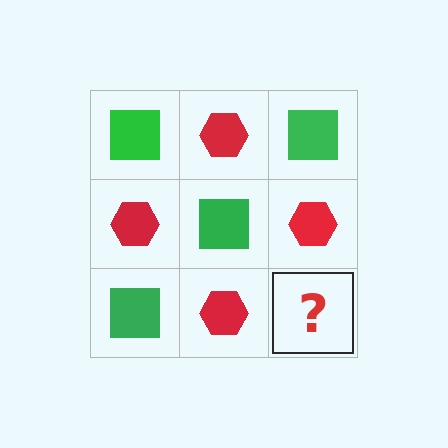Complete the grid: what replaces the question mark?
The question mark should be replaced with a green square.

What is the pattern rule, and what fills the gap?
The rule is that it alternates green square and red hexagon in a checkerboard pattern. The gap should be filled with a green square.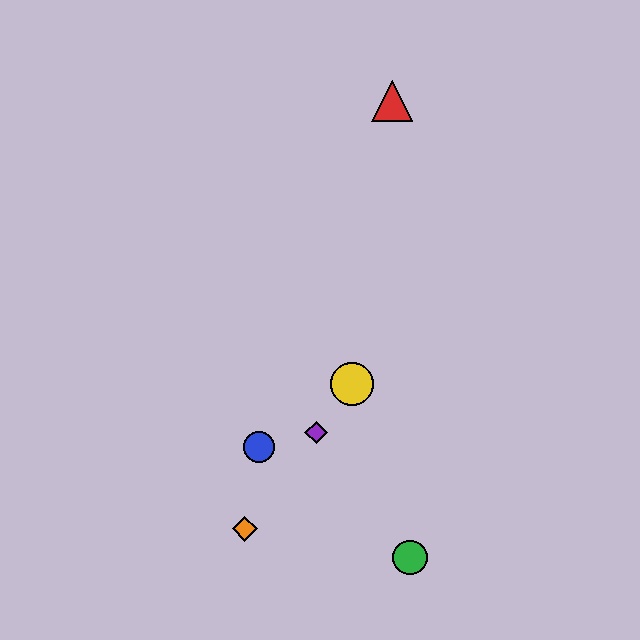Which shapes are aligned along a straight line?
The yellow circle, the purple diamond, the orange diamond are aligned along a straight line.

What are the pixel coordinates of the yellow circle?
The yellow circle is at (352, 384).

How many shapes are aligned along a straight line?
3 shapes (the yellow circle, the purple diamond, the orange diamond) are aligned along a straight line.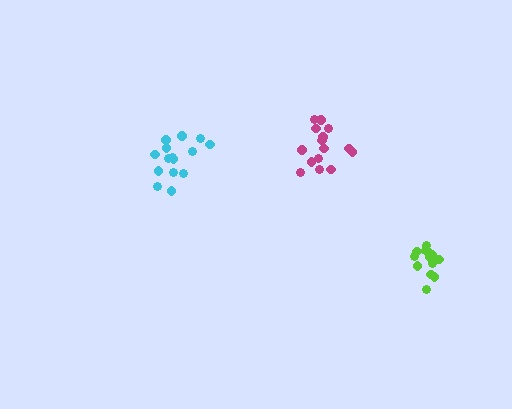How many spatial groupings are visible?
There are 3 spatial groupings.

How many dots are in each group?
Group 1: 15 dots, Group 2: 15 dots, Group 3: 13 dots (43 total).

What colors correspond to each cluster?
The clusters are colored: magenta, cyan, lime.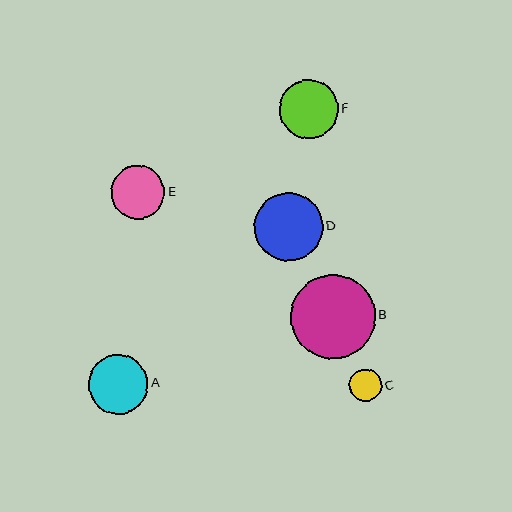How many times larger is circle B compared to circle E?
Circle B is approximately 1.6 times the size of circle E.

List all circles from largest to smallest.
From largest to smallest: B, D, A, F, E, C.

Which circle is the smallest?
Circle C is the smallest with a size of approximately 32 pixels.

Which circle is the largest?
Circle B is the largest with a size of approximately 84 pixels.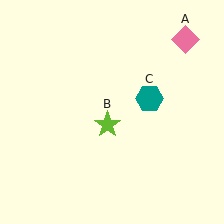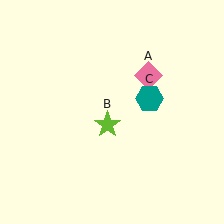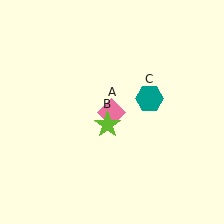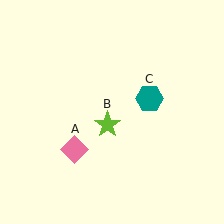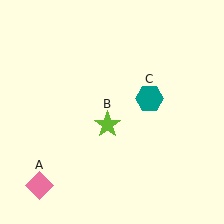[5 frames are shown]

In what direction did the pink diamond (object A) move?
The pink diamond (object A) moved down and to the left.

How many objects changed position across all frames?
1 object changed position: pink diamond (object A).